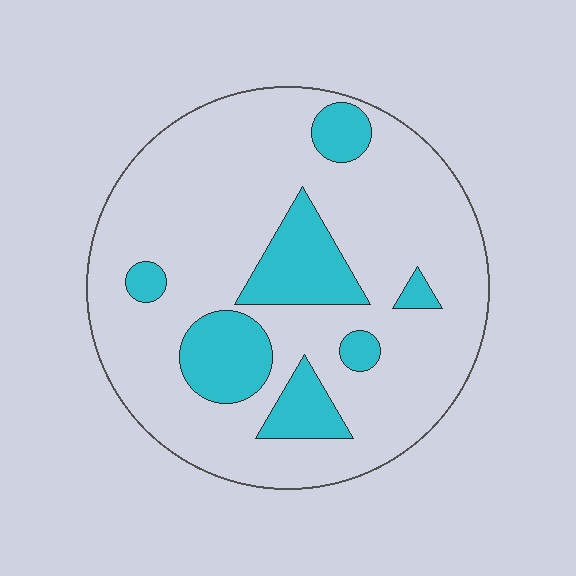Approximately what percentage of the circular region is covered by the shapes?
Approximately 20%.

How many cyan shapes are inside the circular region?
7.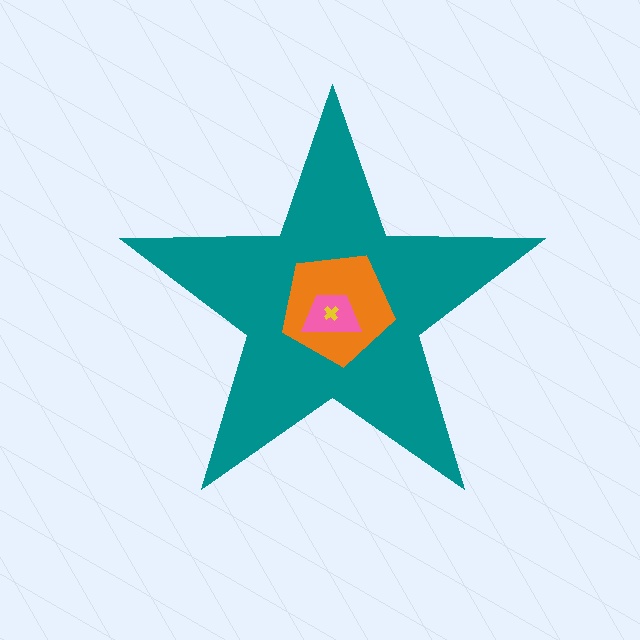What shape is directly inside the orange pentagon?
The pink trapezoid.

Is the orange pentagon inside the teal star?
Yes.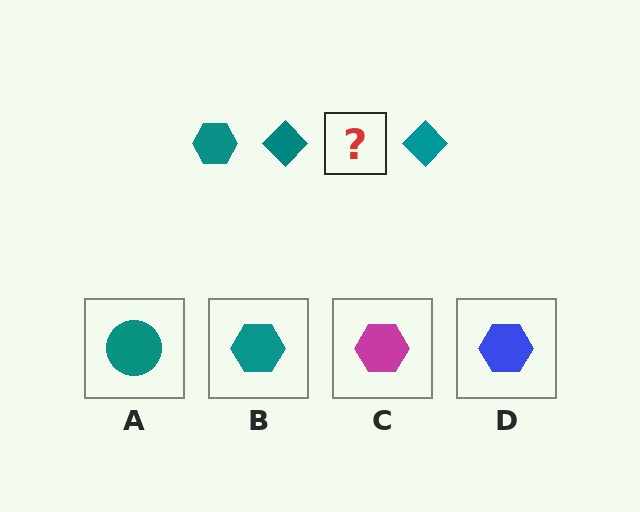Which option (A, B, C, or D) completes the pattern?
B.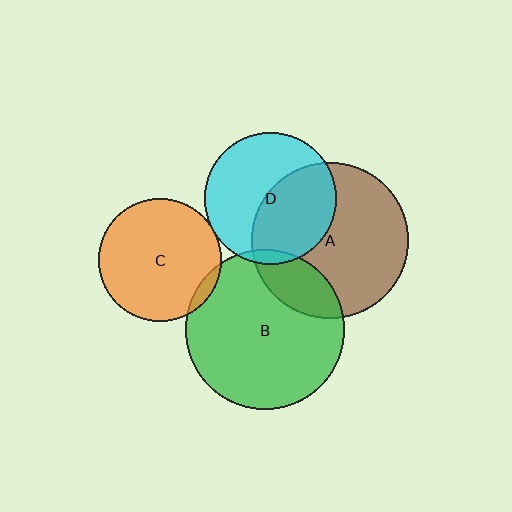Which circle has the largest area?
Circle B (green).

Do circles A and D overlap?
Yes.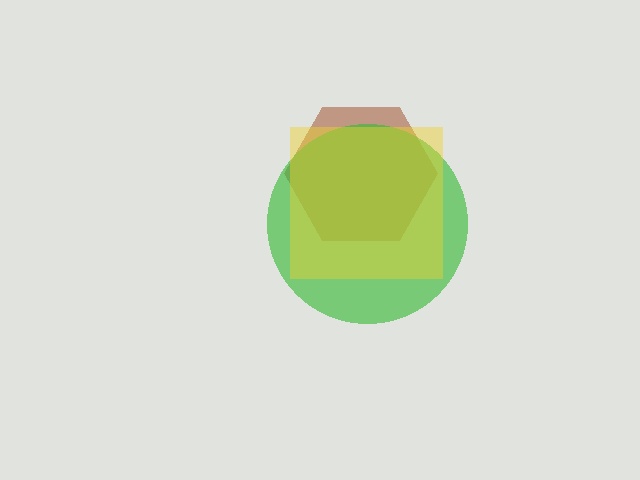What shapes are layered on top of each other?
The layered shapes are: a brown hexagon, a green circle, a yellow square.